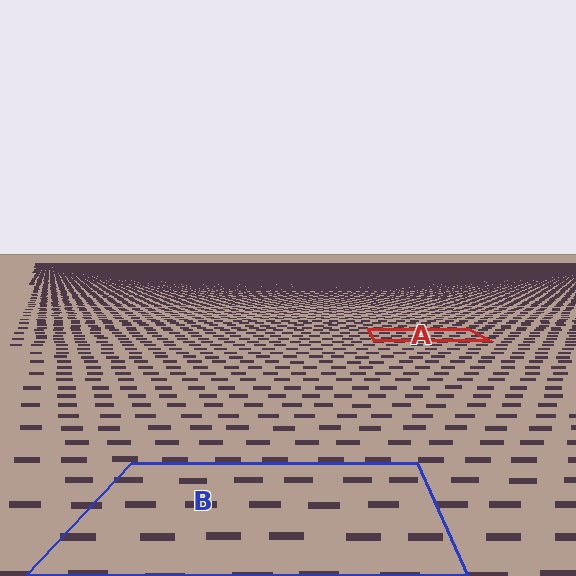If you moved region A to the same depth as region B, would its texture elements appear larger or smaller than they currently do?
They would appear larger. At a closer depth, the same texture elements are projected at a bigger on-screen size.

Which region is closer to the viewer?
Region B is closer. The texture elements there are larger and more spread out.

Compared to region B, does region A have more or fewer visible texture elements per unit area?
Region A has more texture elements per unit area — they are packed more densely because it is farther away.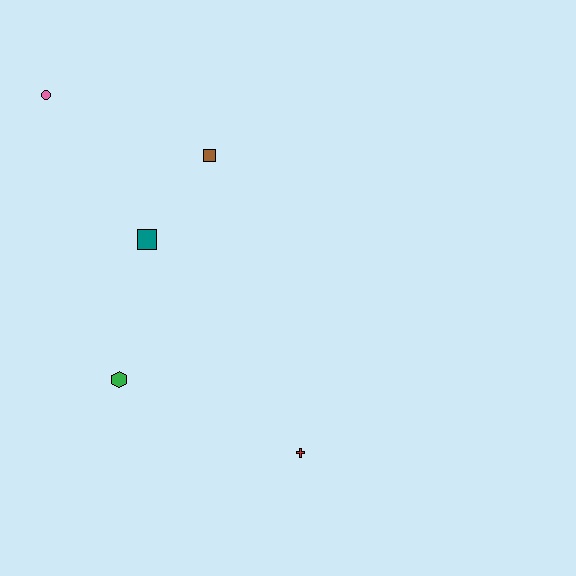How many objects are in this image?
There are 5 objects.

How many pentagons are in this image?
There are no pentagons.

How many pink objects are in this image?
There is 1 pink object.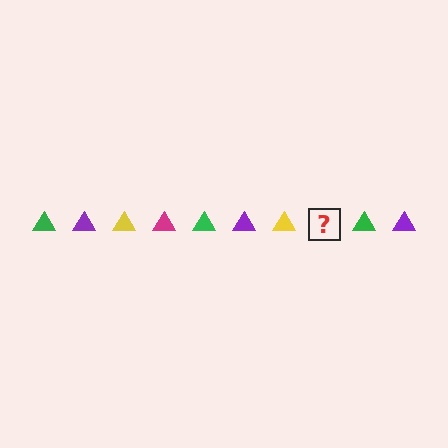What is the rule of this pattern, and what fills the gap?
The rule is that the pattern cycles through green, purple, yellow, magenta triangles. The gap should be filled with a magenta triangle.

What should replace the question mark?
The question mark should be replaced with a magenta triangle.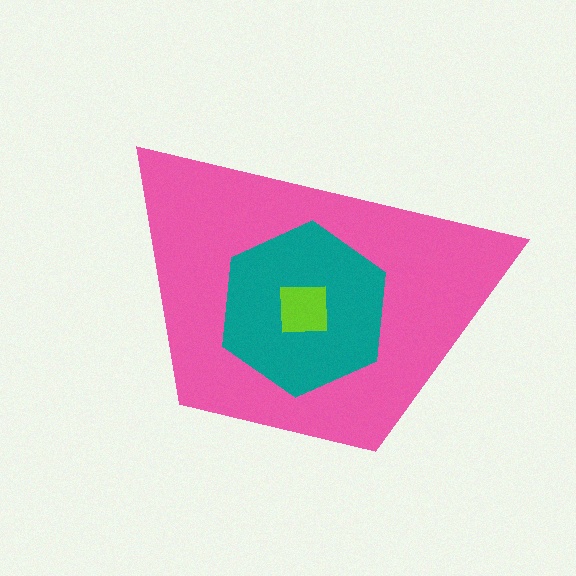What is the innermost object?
The lime square.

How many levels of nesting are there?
3.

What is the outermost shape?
The pink trapezoid.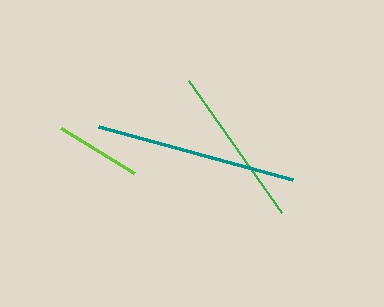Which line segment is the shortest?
The lime line is the shortest at approximately 86 pixels.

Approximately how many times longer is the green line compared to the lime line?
The green line is approximately 1.9 times the length of the lime line.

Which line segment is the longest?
The teal line is the longest at approximately 201 pixels.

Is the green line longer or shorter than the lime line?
The green line is longer than the lime line.